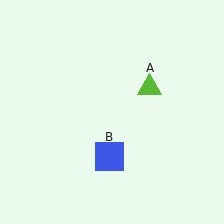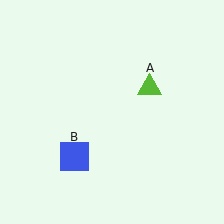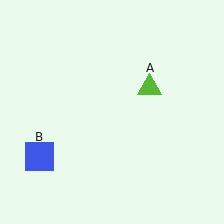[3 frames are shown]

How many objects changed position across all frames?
1 object changed position: blue square (object B).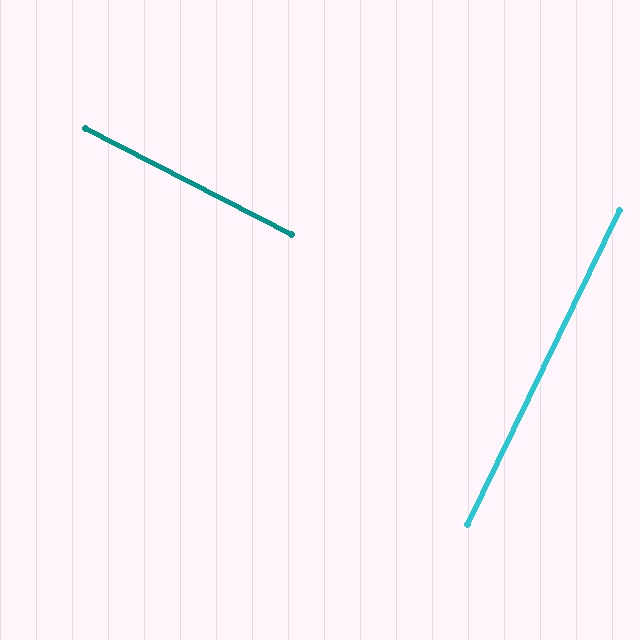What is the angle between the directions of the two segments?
Approximately 89 degrees.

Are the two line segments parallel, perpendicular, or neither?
Perpendicular — they meet at approximately 89°.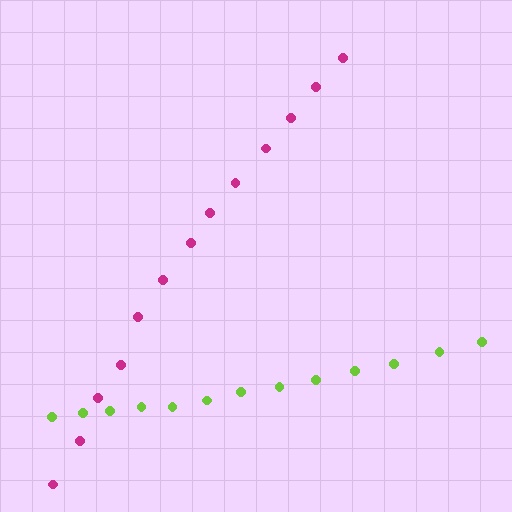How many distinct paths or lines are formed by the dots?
There are 2 distinct paths.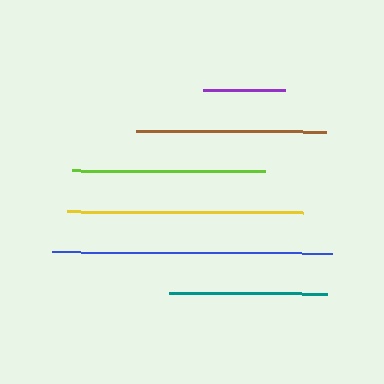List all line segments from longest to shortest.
From longest to shortest: blue, yellow, lime, brown, teal, purple.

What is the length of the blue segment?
The blue segment is approximately 280 pixels long.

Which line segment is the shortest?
The purple line is the shortest at approximately 82 pixels.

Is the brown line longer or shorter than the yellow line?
The yellow line is longer than the brown line.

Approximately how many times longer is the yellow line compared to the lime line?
The yellow line is approximately 1.2 times the length of the lime line.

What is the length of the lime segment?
The lime segment is approximately 193 pixels long.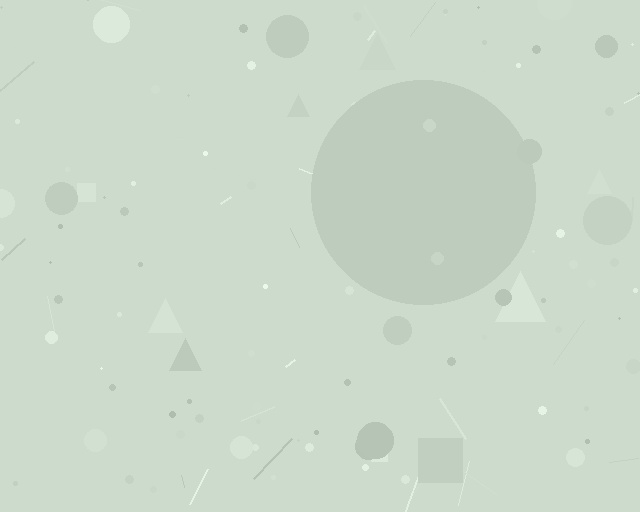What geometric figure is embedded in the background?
A circle is embedded in the background.